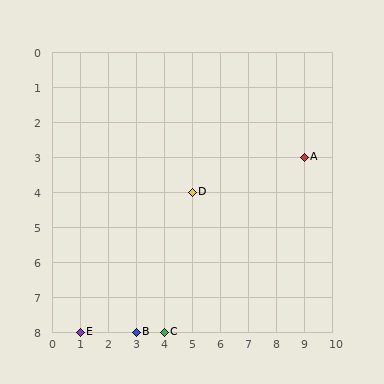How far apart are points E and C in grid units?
Points E and C are 3 columns apart.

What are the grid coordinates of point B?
Point B is at grid coordinates (3, 8).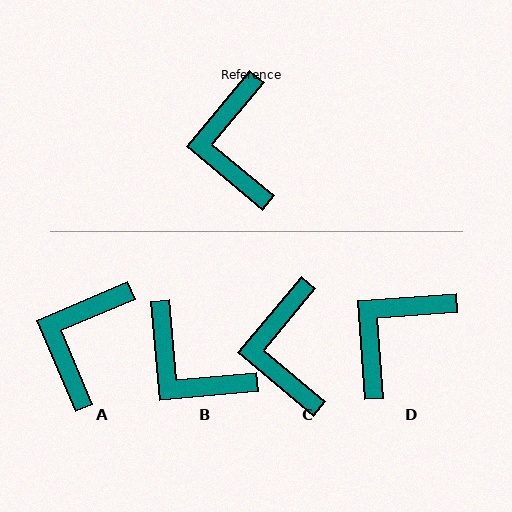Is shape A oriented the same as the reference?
No, it is off by about 27 degrees.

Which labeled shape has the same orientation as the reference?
C.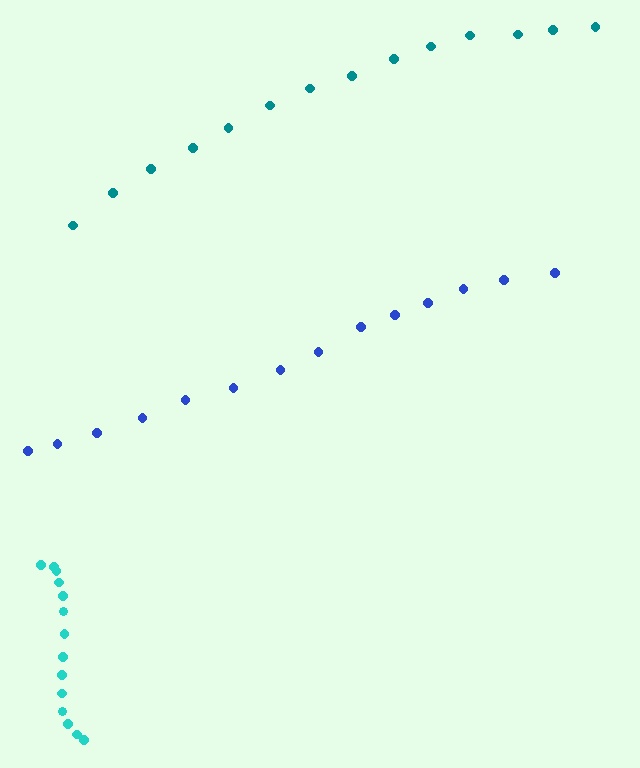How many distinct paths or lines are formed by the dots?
There are 3 distinct paths.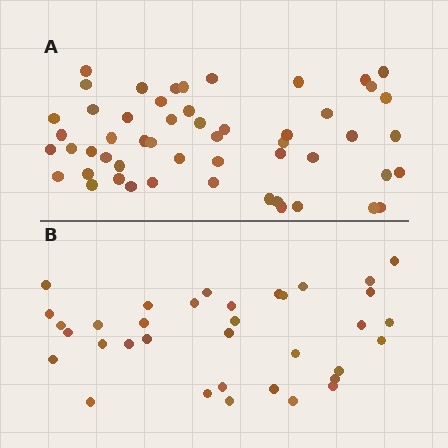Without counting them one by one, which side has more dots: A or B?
Region A (the top region) has more dots.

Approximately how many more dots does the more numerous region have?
Region A has approximately 20 more dots than region B.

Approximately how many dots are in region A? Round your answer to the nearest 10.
About 50 dots. (The exact count is 53, which rounds to 50.)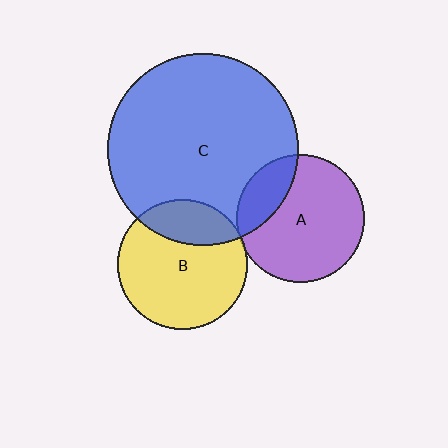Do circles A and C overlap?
Yes.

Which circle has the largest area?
Circle C (blue).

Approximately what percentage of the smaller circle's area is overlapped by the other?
Approximately 20%.